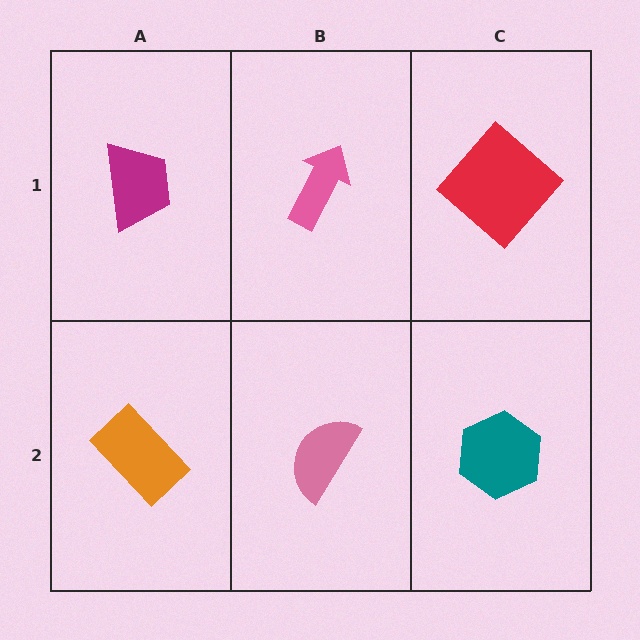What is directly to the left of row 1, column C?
A pink arrow.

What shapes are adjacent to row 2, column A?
A magenta trapezoid (row 1, column A), a pink semicircle (row 2, column B).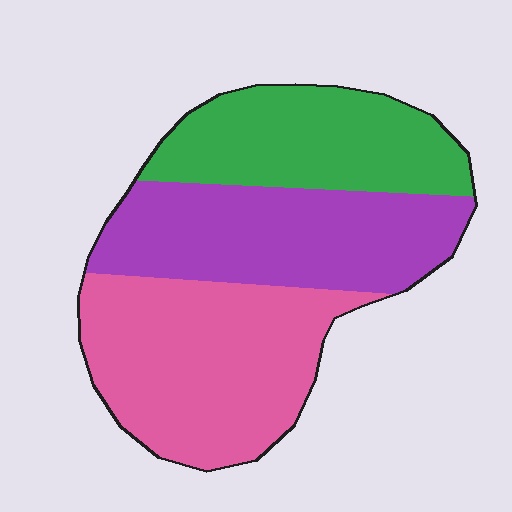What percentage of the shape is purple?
Purple takes up between a third and a half of the shape.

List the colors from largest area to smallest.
From largest to smallest: pink, purple, green.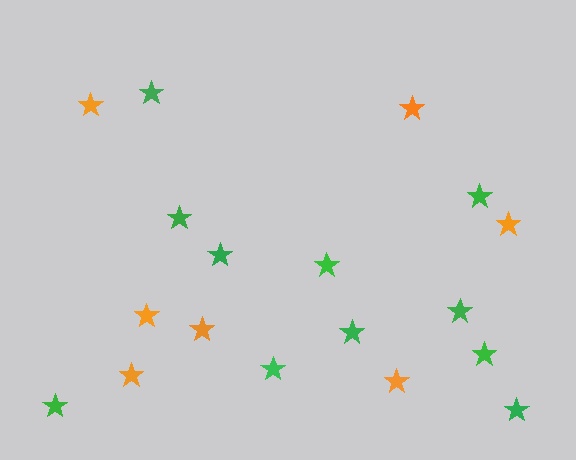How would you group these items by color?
There are 2 groups: one group of green stars (11) and one group of orange stars (7).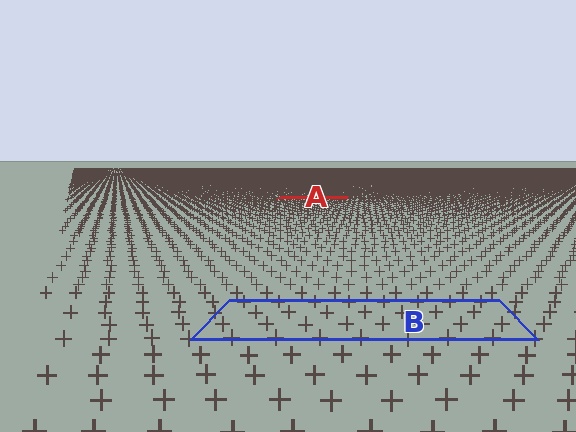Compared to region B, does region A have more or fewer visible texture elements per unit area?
Region A has more texture elements per unit area — they are packed more densely because it is farther away.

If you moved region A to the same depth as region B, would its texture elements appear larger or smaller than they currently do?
They would appear larger. At a closer depth, the same texture elements are projected at a bigger on-screen size.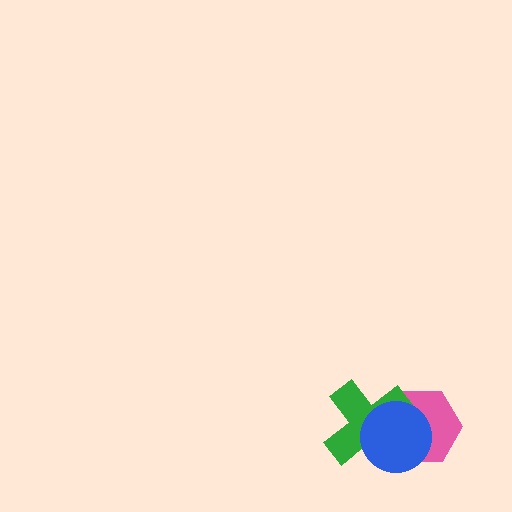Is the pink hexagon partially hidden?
Yes, it is partially covered by another shape.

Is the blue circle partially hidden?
No, no other shape covers it.